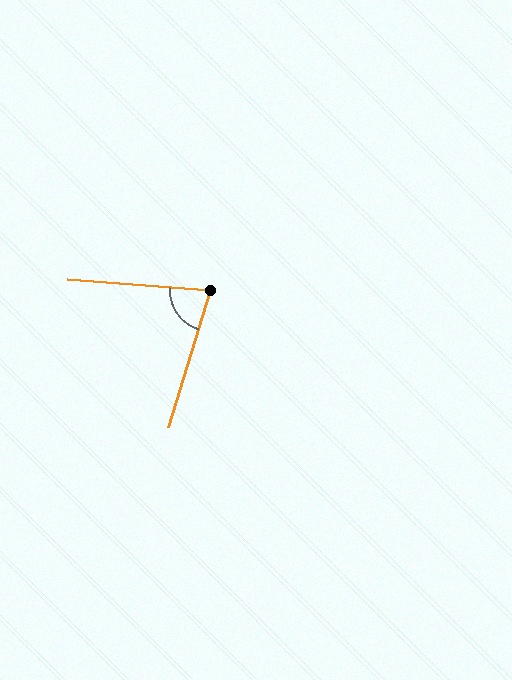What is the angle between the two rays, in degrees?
Approximately 77 degrees.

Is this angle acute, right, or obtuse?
It is acute.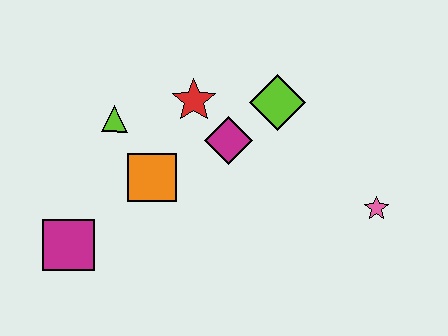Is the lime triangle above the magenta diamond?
Yes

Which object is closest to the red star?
The magenta diamond is closest to the red star.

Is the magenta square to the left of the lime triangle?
Yes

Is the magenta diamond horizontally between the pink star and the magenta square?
Yes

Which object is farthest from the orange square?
The pink star is farthest from the orange square.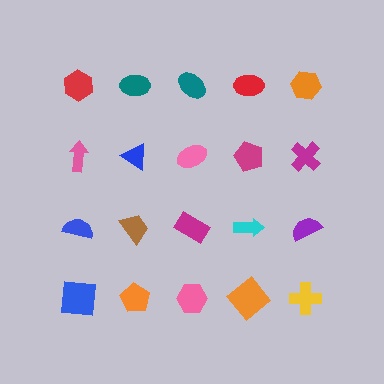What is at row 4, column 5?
A yellow cross.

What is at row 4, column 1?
A blue square.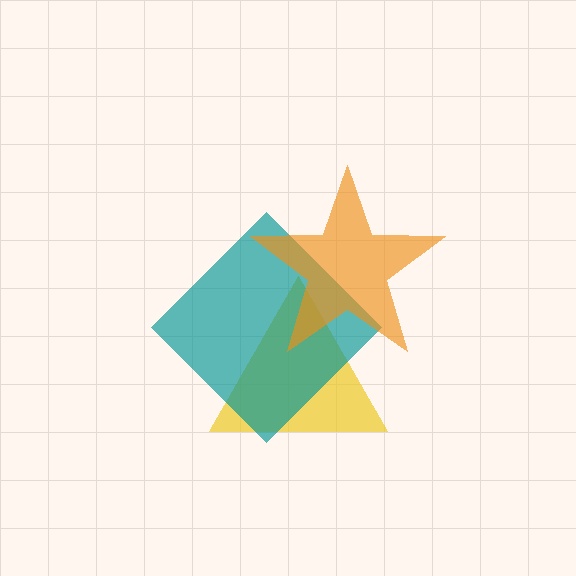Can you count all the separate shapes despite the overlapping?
Yes, there are 3 separate shapes.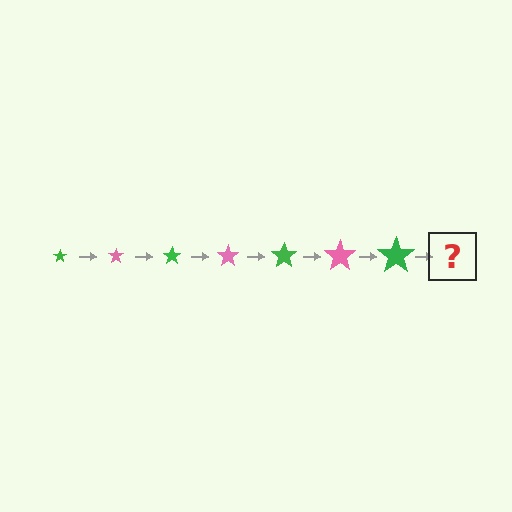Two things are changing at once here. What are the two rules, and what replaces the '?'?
The two rules are that the star grows larger each step and the color cycles through green and pink. The '?' should be a pink star, larger than the previous one.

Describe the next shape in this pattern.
It should be a pink star, larger than the previous one.